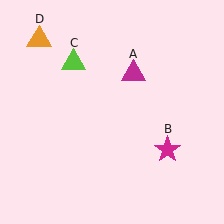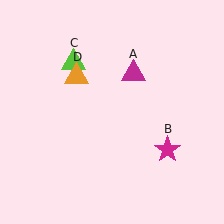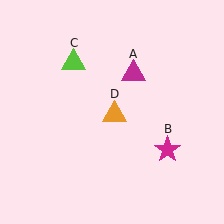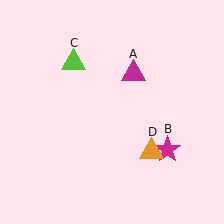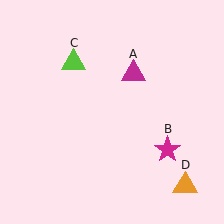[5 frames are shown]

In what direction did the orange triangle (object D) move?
The orange triangle (object D) moved down and to the right.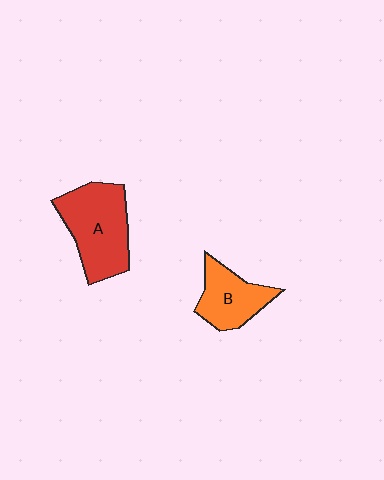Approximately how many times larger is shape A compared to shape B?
Approximately 1.5 times.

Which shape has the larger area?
Shape A (red).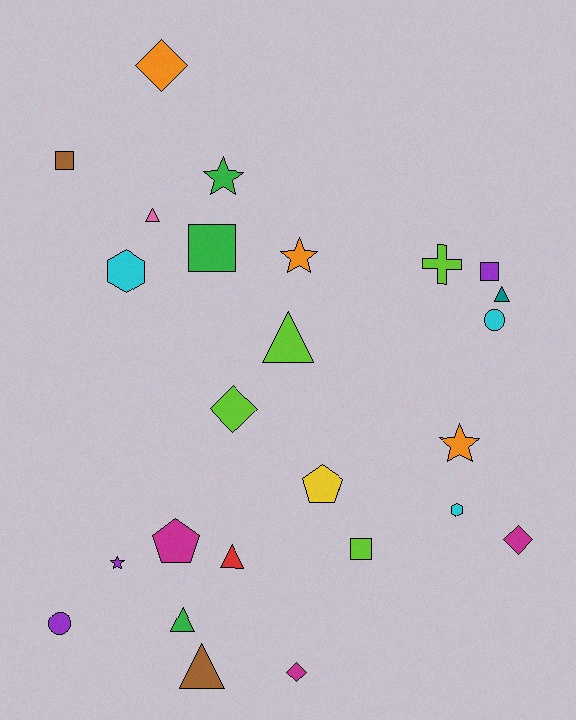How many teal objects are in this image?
There is 1 teal object.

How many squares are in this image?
There are 4 squares.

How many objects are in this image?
There are 25 objects.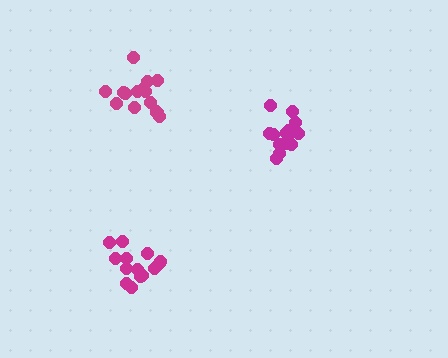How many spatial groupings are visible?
There are 3 spatial groupings.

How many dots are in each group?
Group 1: 14 dots, Group 2: 14 dots, Group 3: 15 dots (43 total).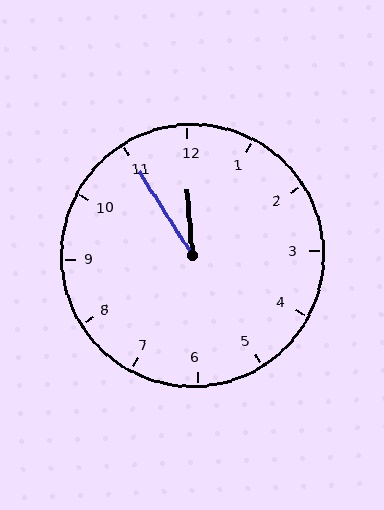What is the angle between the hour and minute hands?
Approximately 28 degrees.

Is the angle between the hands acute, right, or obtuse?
It is acute.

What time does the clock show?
11:55.